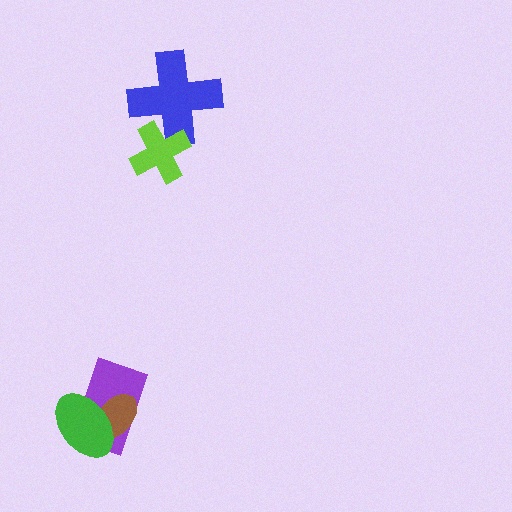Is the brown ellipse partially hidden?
Yes, it is partially covered by another shape.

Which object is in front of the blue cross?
The lime cross is in front of the blue cross.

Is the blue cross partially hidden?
Yes, it is partially covered by another shape.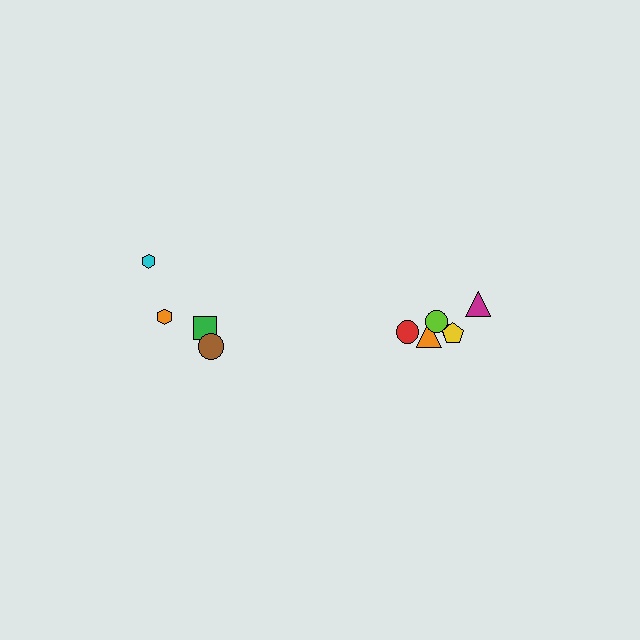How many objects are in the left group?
There are 4 objects.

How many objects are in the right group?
There are 6 objects.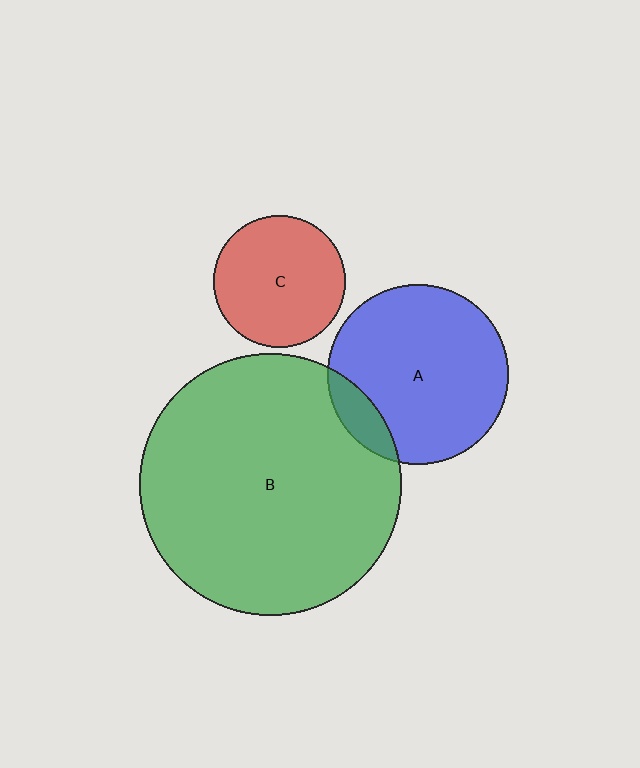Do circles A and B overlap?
Yes.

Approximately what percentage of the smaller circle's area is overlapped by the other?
Approximately 10%.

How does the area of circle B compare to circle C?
Approximately 4.0 times.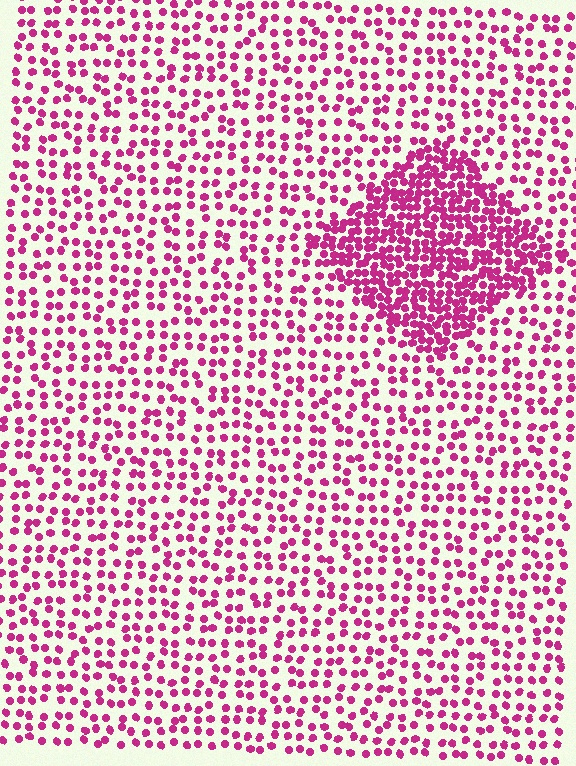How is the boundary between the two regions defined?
The boundary is defined by a change in element density (approximately 2.4x ratio). All elements are the same color, size, and shape.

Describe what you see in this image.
The image contains small magenta elements arranged at two different densities. A diamond-shaped region is visible where the elements are more densely packed than the surrounding area.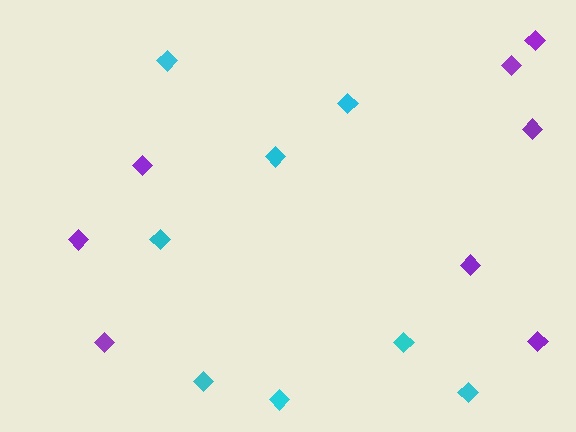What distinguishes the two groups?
There are 2 groups: one group of cyan diamonds (8) and one group of purple diamonds (8).